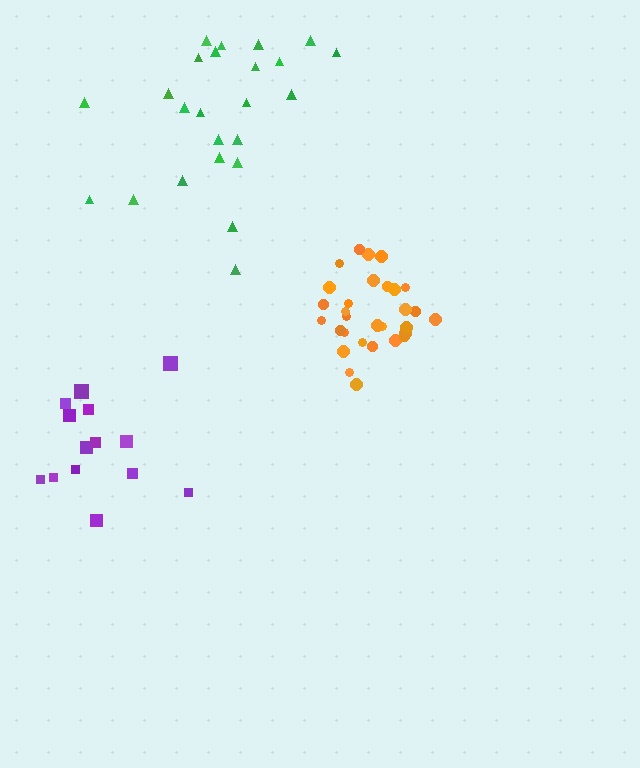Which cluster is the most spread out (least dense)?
Purple.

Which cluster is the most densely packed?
Orange.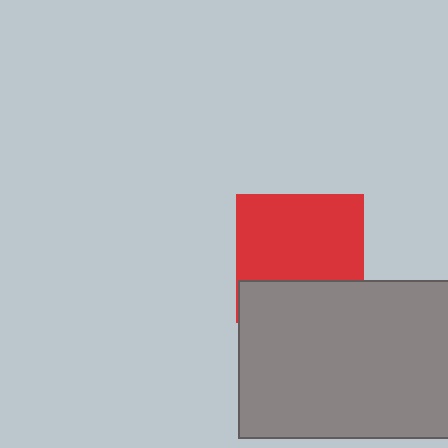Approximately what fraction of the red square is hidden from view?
Roughly 33% of the red square is hidden behind the gray rectangle.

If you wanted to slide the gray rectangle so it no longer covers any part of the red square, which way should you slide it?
Slide it down — that is the most direct way to separate the two shapes.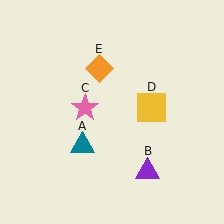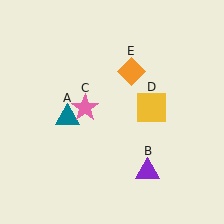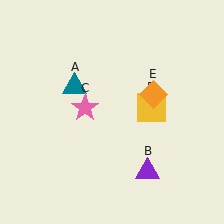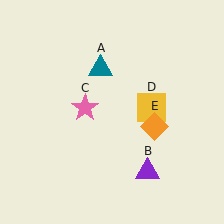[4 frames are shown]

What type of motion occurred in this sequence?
The teal triangle (object A), orange diamond (object E) rotated clockwise around the center of the scene.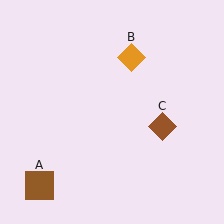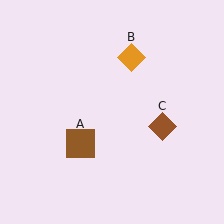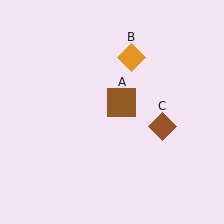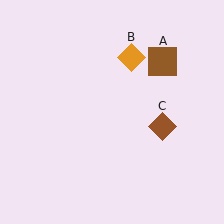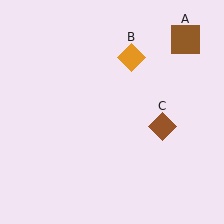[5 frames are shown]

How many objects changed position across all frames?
1 object changed position: brown square (object A).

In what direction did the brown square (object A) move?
The brown square (object A) moved up and to the right.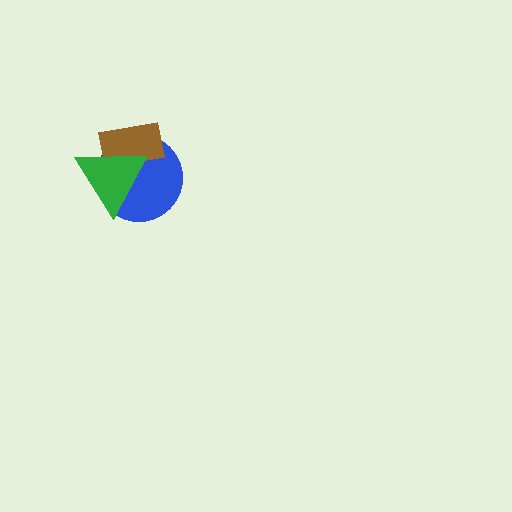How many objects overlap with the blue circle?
2 objects overlap with the blue circle.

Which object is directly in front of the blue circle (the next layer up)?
The brown rectangle is directly in front of the blue circle.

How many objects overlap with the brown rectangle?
2 objects overlap with the brown rectangle.